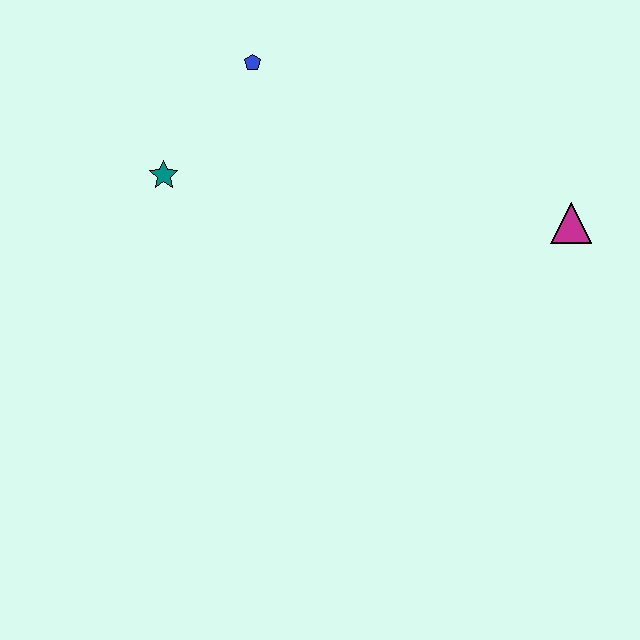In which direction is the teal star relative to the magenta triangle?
The teal star is to the left of the magenta triangle.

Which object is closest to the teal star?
The blue pentagon is closest to the teal star.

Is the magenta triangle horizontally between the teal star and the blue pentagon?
No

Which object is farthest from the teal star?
The magenta triangle is farthest from the teal star.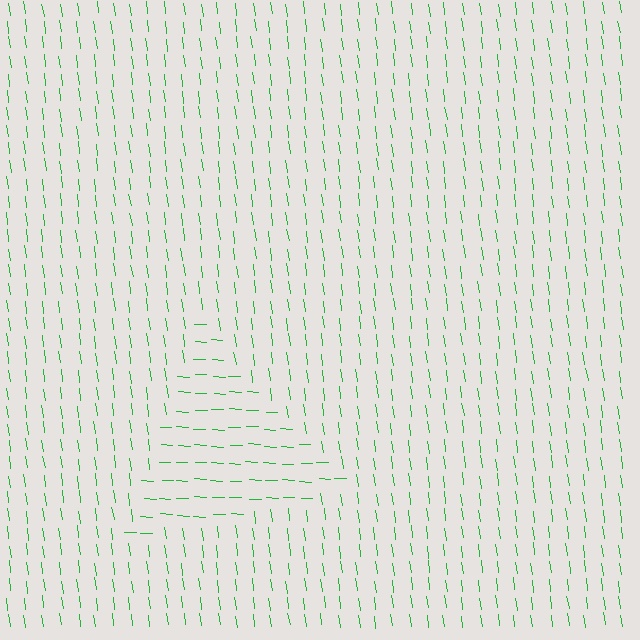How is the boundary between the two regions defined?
The boundary is defined purely by a change in line orientation (approximately 80 degrees difference). All lines are the same color and thickness.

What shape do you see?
I see a triangle.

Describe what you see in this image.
The image is filled with small green line segments. A triangle region in the image has lines oriented differently from the surrounding lines, creating a visible texture boundary.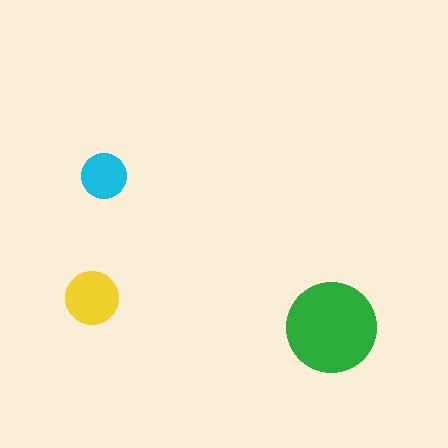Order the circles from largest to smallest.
the green one, the yellow one, the cyan one.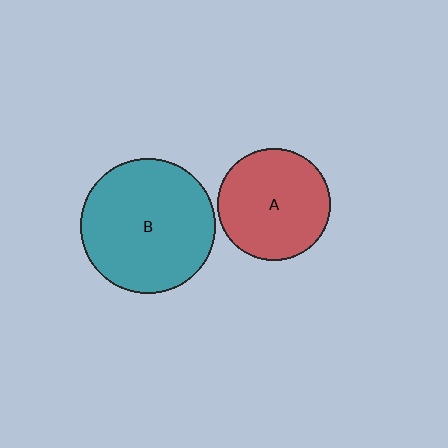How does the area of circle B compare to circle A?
Approximately 1.4 times.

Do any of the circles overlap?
No, none of the circles overlap.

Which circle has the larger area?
Circle B (teal).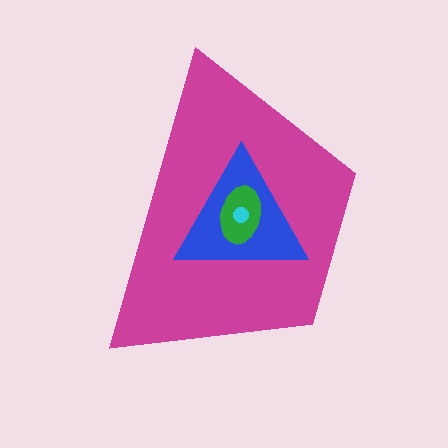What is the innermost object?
The cyan circle.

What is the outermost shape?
The magenta trapezoid.